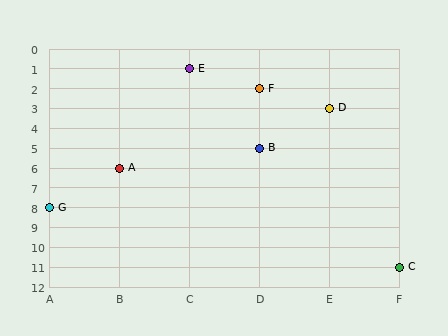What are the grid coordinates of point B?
Point B is at grid coordinates (D, 5).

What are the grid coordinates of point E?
Point E is at grid coordinates (C, 1).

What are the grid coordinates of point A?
Point A is at grid coordinates (B, 6).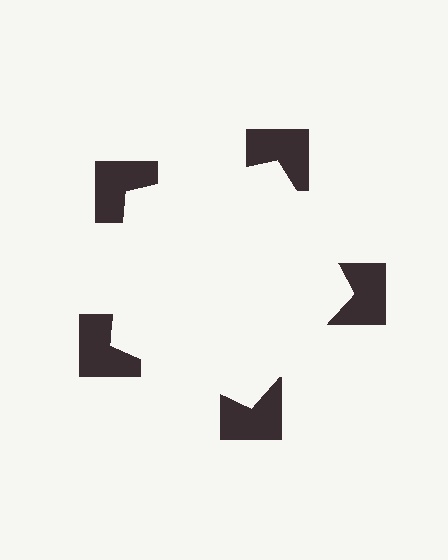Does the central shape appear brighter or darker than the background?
It typically appears slightly brighter than the background, even though no actual brightness change is drawn.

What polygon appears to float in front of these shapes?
An illusory pentagon — its edges are inferred from the aligned wedge cuts in the notched squares, not physically drawn.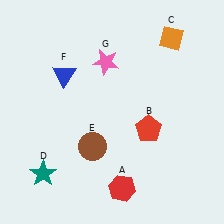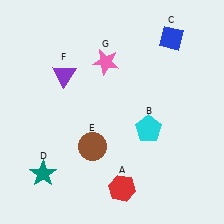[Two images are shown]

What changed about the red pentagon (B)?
In Image 1, B is red. In Image 2, it changed to cyan.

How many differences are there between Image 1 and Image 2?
There are 3 differences between the two images.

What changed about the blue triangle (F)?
In Image 1, F is blue. In Image 2, it changed to purple.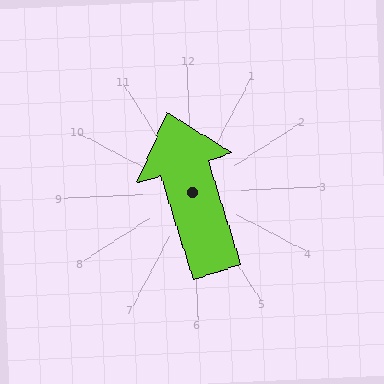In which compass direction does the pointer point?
North.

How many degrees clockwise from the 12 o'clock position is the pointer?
Approximately 345 degrees.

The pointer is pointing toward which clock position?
Roughly 12 o'clock.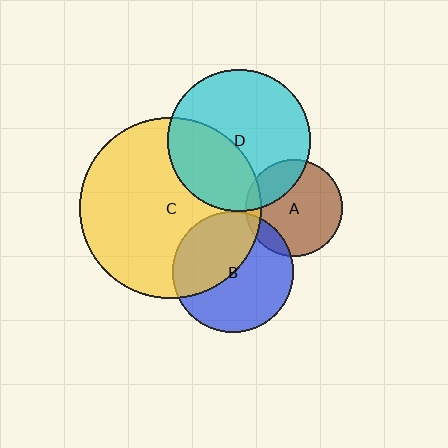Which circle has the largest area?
Circle C (yellow).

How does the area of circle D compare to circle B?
Approximately 1.4 times.